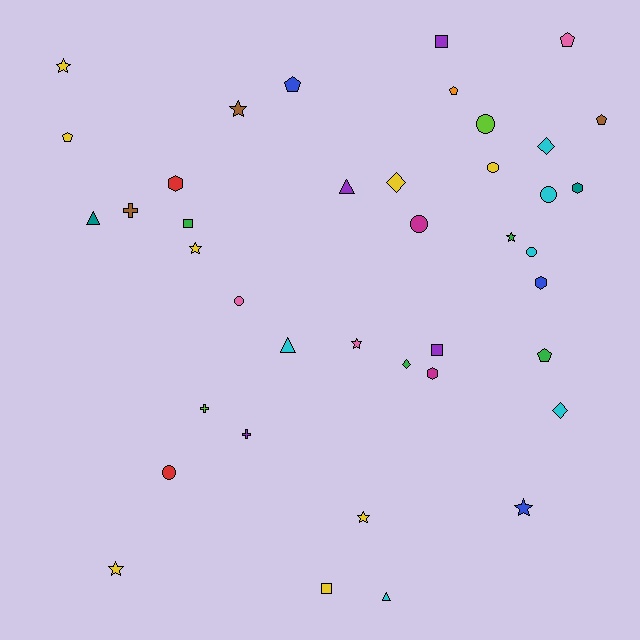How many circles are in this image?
There are 7 circles.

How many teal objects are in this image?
There are 2 teal objects.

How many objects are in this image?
There are 40 objects.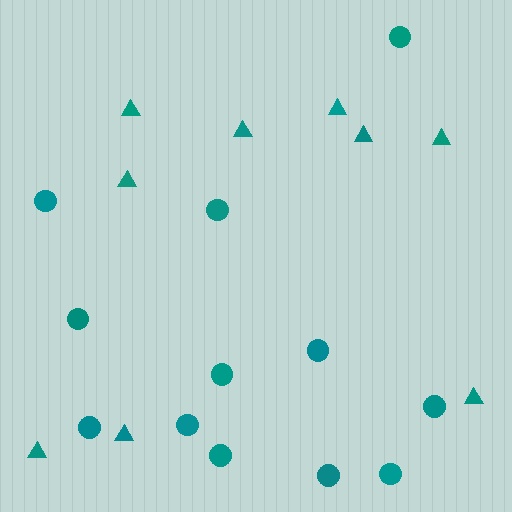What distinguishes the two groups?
There are 2 groups: one group of triangles (9) and one group of circles (12).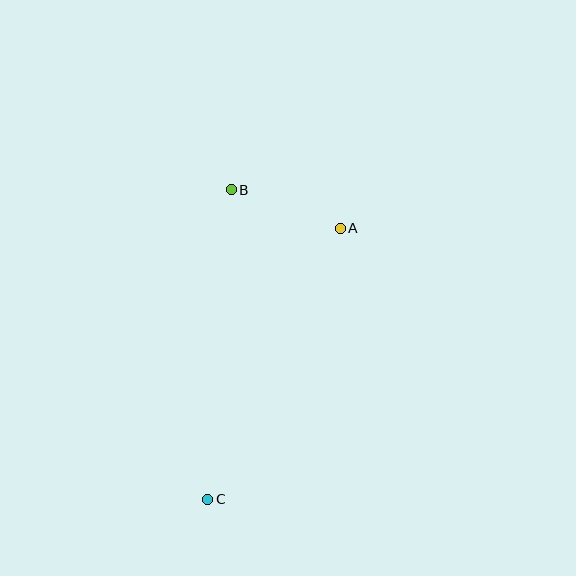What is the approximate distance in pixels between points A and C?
The distance between A and C is approximately 301 pixels.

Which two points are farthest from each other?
Points B and C are farthest from each other.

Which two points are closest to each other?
Points A and B are closest to each other.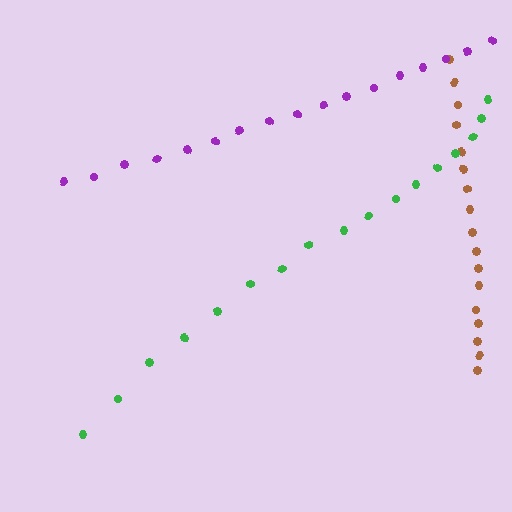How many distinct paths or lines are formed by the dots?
There are 3 distinct paths.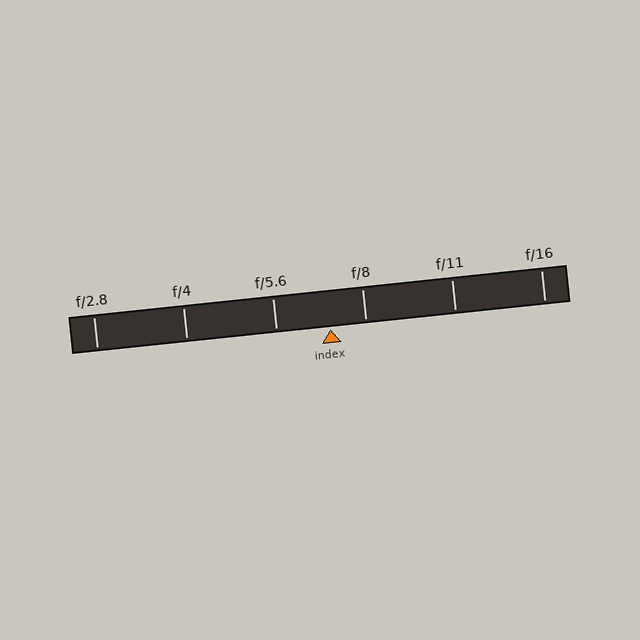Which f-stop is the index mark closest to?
The index mark is closest to f/8.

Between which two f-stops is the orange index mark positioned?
The index mark is between f/5.6 and f/8.